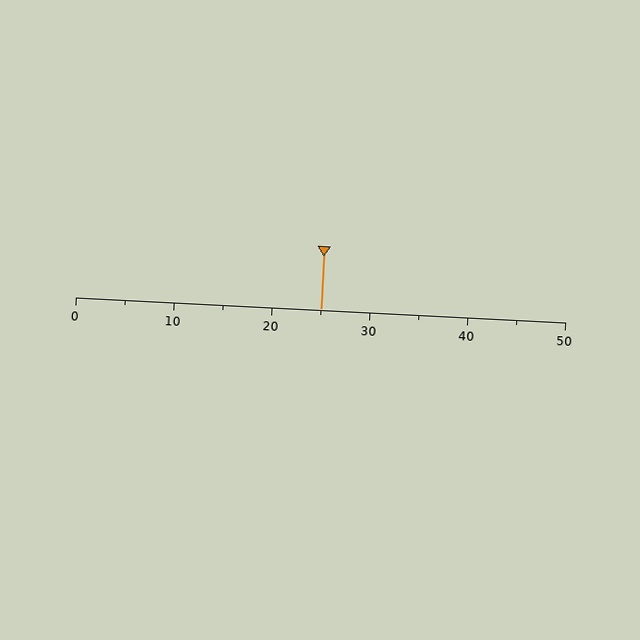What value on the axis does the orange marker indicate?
The marker indicates approximately 25.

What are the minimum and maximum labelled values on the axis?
The axis runs from 0 to 50.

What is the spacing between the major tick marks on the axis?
The major ticks are spaced 10 apart.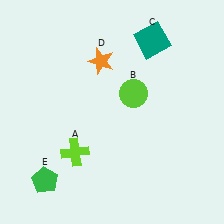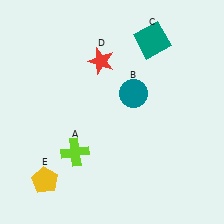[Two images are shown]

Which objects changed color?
B changed from lime to teal. D changed from orange to red. E changed from green to yellow.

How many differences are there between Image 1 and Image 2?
There are 3 differences between the two images.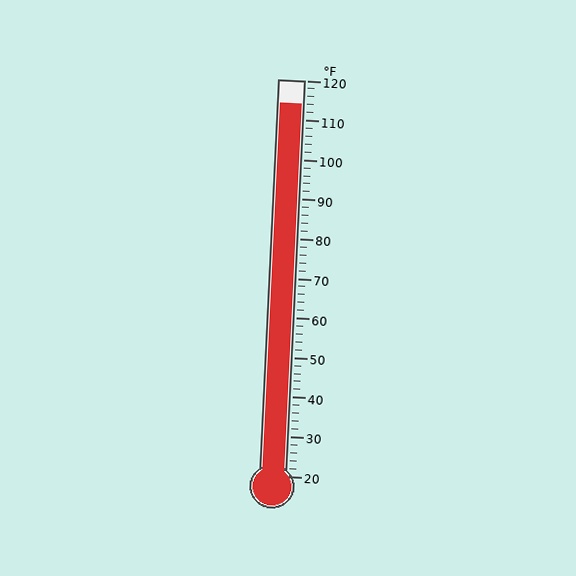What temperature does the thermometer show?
The thermometer shows approximately 114°F.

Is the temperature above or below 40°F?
The temperature is above 40°F.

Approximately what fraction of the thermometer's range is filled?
The thermometer is filled to approximately 95% of its range.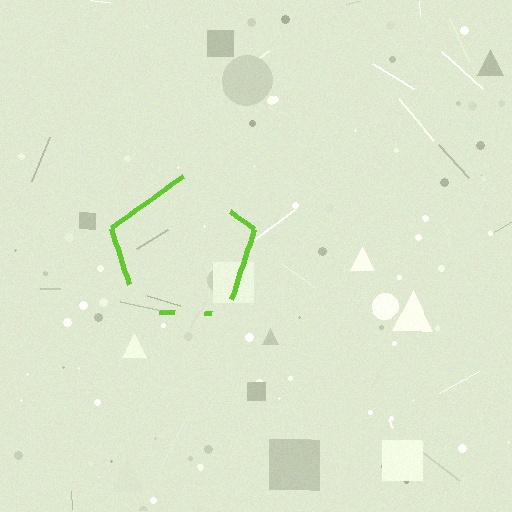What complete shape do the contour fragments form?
The contour fragments form a pentagon.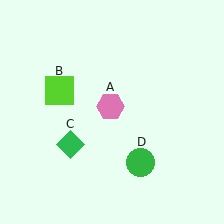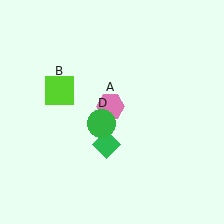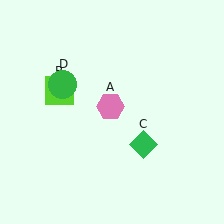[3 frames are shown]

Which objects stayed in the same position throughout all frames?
Pink hexagon (object A) and lime square (object B) remained stationary.